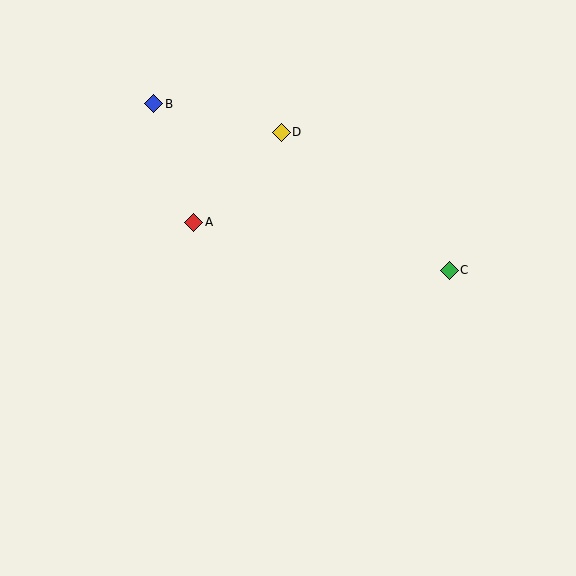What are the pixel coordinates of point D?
Point D is at (281, 132).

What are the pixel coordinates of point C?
Point C is at (449, 270).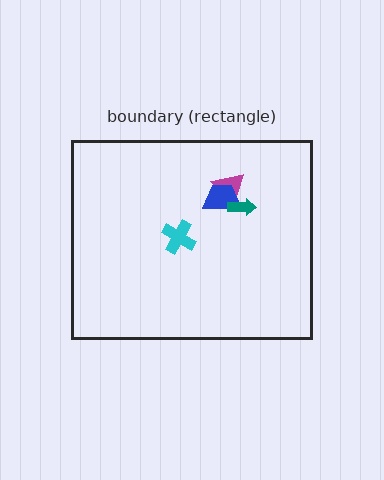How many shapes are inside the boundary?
4 inside, 0 outside.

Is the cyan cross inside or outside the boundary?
Inside.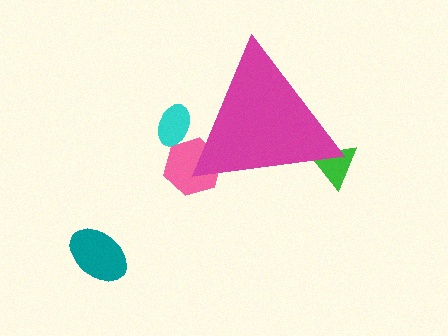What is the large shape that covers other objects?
A magenta triangle.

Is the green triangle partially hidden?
Yes, the green triangle is partially hidden behind the magenta triangle.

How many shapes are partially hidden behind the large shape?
3 shapes are partially hidden.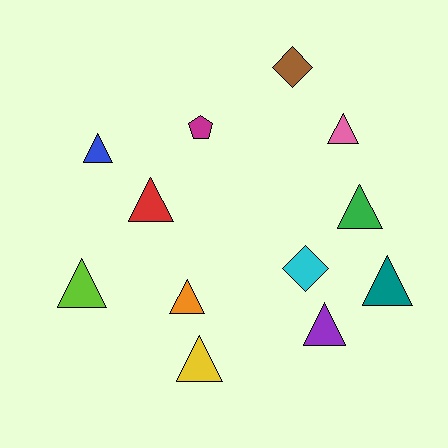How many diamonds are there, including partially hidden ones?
There are 2 diamonds.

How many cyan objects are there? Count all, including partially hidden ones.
There is 1 cyan object.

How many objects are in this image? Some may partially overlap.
There are 12 objects.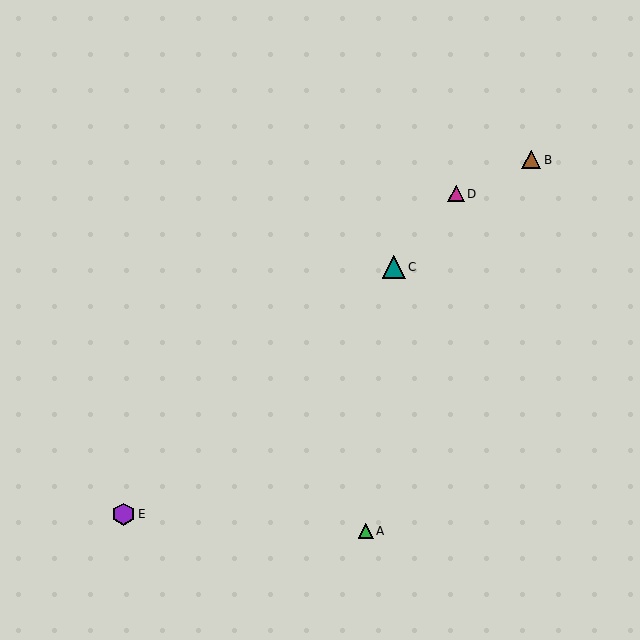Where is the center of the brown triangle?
The center of the brown triangle is at (531, 160).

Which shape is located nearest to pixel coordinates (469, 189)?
The magenta triangle (labeled D) at (456, 194) is nearest to that location.